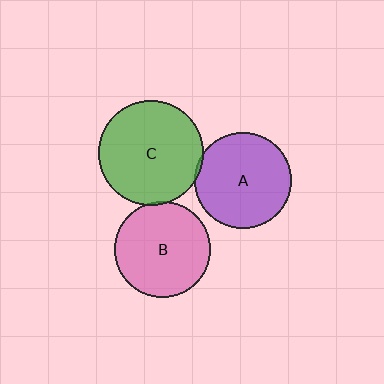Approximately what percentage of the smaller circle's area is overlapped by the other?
Approximately 5%.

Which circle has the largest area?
Circle C (green).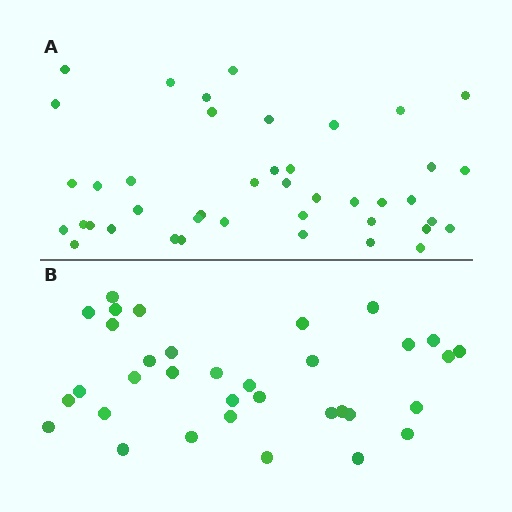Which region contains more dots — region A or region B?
Region A (the top region) has more dots.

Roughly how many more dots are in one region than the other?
Region A has roughly 8 or so more dots than region B.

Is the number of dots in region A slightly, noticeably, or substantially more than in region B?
Region A has only slightly more — the two regions are fairly close. The ratio is roughly 1.2 to 1.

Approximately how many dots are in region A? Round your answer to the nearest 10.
About 40 dots. (The exact count is 42, which rounds to 40.)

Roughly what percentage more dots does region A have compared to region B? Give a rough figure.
About 25% more.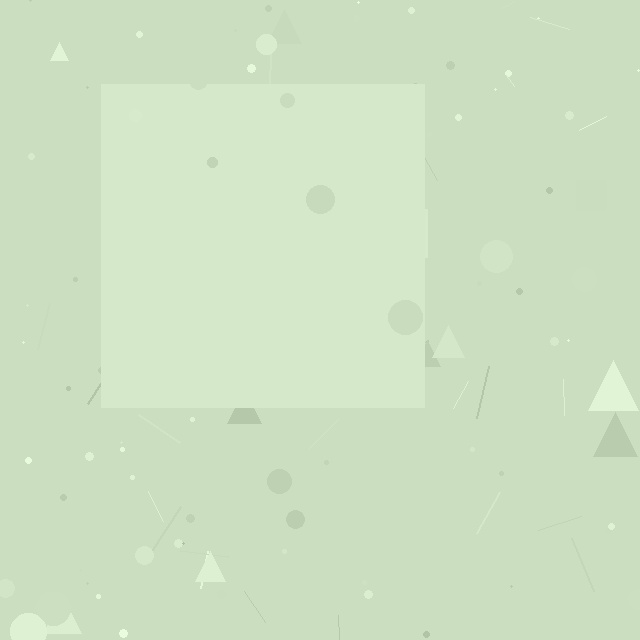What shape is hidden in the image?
A square is hidden in the image.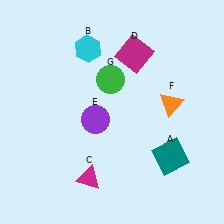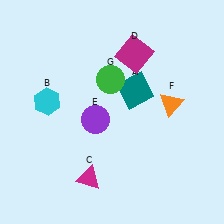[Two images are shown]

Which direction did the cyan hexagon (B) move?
The cyan hexagon (B) moved down.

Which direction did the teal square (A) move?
The teal square (A) moved up.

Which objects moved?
The objects that moved are: the teal square (A), the cyan hexagon (B).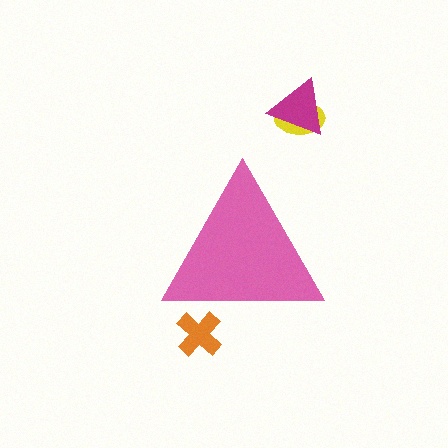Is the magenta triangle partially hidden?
No, the magenta triangle is fully visible.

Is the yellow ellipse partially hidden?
No, the yellow ellipse is fully visible.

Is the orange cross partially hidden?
Yes, the orange cross is partially hidden behind the pink triangle.